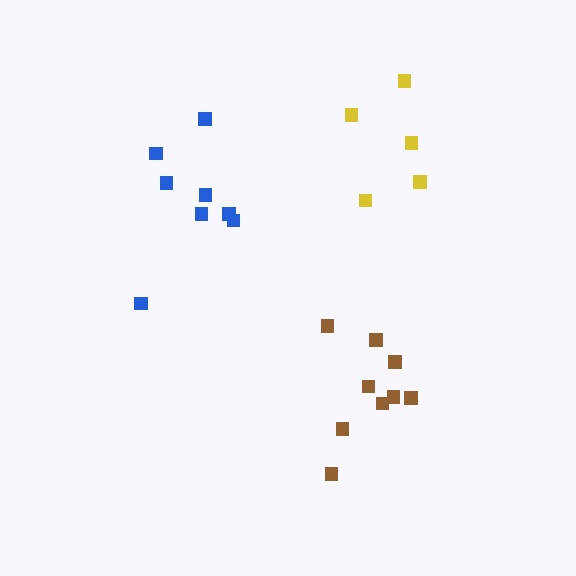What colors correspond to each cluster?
The clusters are colored: blue, brown, yellow.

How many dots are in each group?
Group 1: 8 dots, Group 2: 9 dots, Group 3: 5 dots (22 total).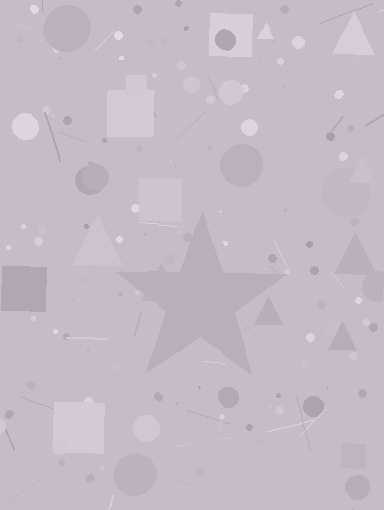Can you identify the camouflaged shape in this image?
The camouflaged shape is a star.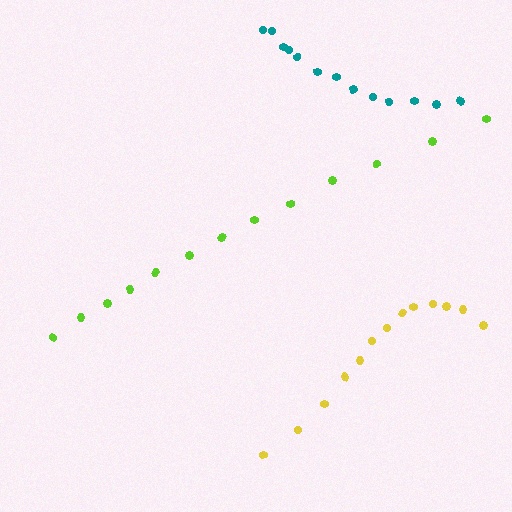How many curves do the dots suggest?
There are 3 distinct paths.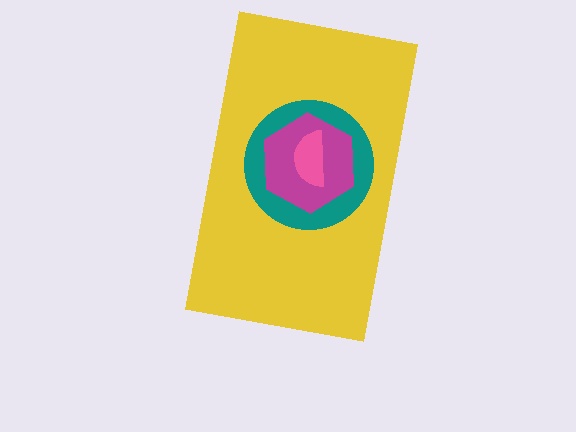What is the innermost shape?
The pink semicircle.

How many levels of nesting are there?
4.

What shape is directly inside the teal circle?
The magenta hexagon.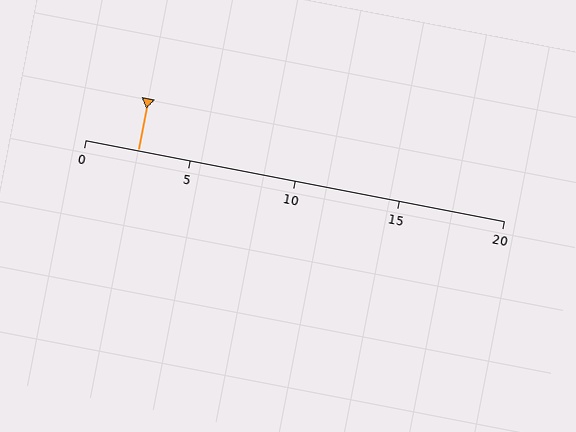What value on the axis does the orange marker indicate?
The marker indicates approximately 2.5.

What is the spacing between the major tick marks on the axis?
The major ticks are spaced 5 apart.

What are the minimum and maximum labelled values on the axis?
The axis runs from 0 to 20.